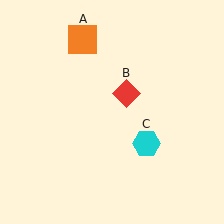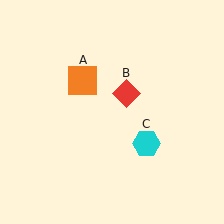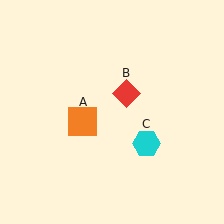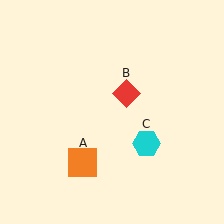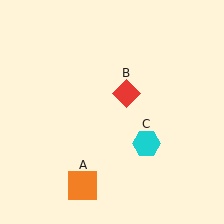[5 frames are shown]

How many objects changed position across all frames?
1 object changed position: orange square (object A).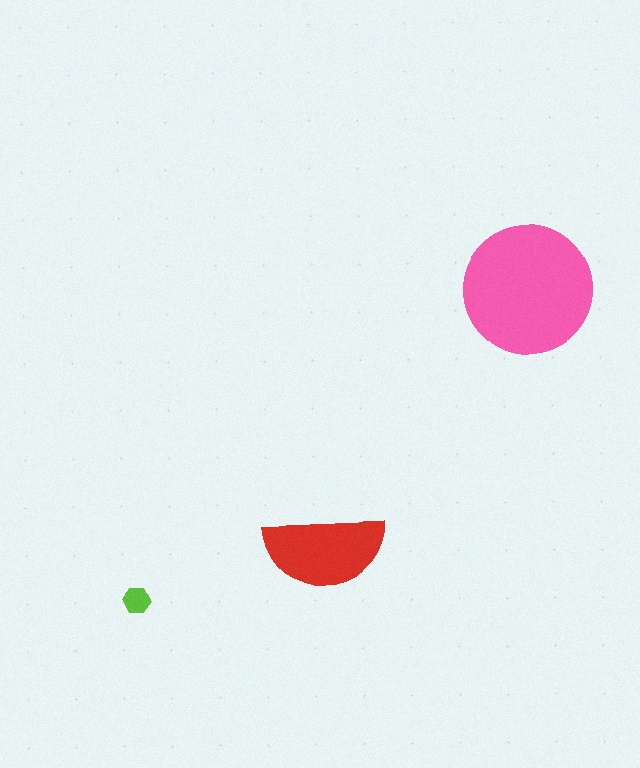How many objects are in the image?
There are 3 objects in the image.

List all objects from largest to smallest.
The pink circle, the red semicircle, the lime hexagon.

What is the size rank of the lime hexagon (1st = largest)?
3rd.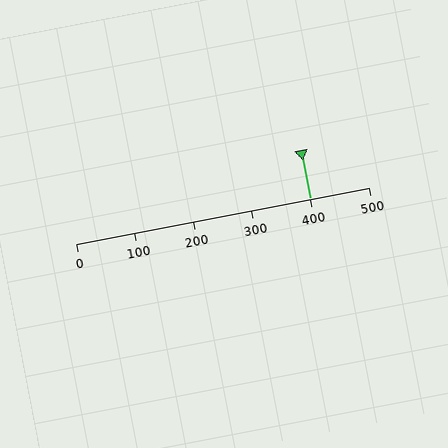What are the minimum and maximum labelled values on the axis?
The axis runs from 0 to 500.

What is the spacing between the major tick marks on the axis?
The major ticks are spaced 100 apart.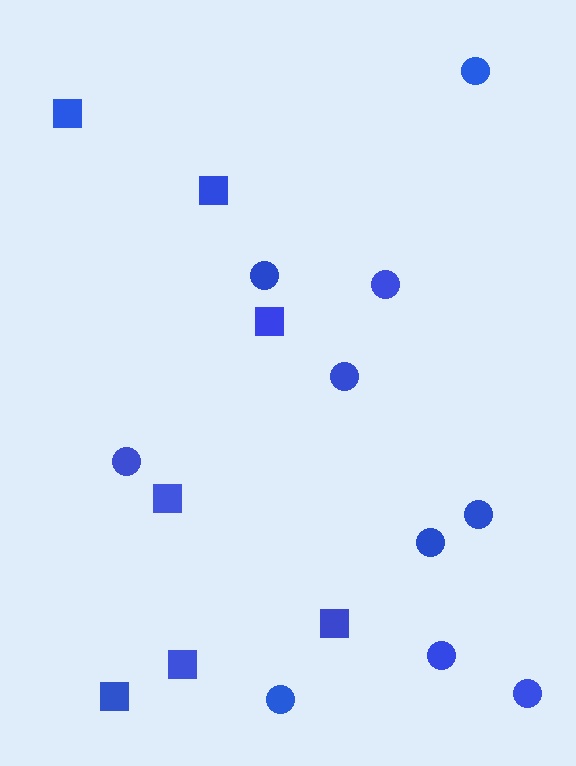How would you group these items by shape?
There are 2 groups: one group of squares (7) and one group of circles (10).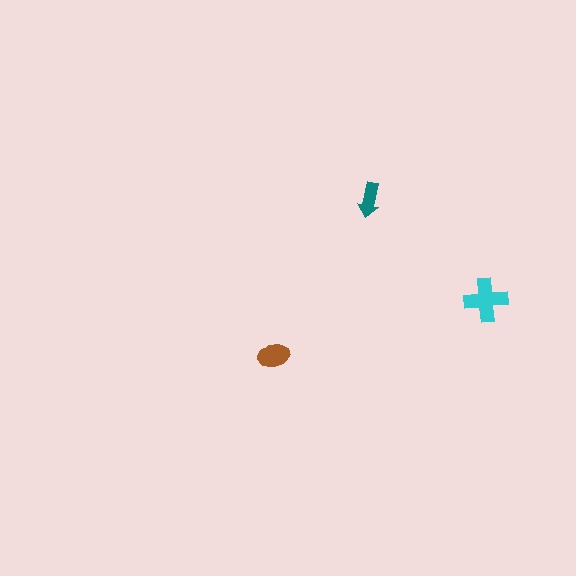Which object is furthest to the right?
The cyan cross is rightmost.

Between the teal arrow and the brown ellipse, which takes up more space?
The brown ellipse.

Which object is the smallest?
The teal arrow.